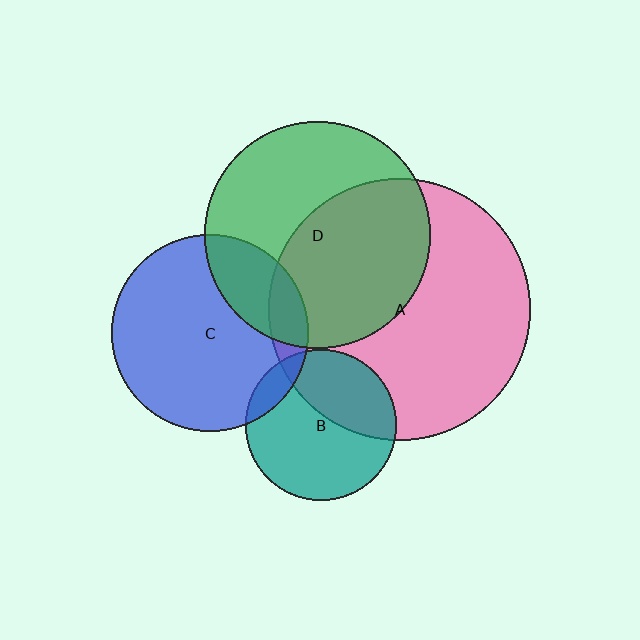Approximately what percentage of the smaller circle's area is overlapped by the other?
Approximately 10%.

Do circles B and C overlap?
Yes.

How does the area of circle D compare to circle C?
Approximately 1.3 times.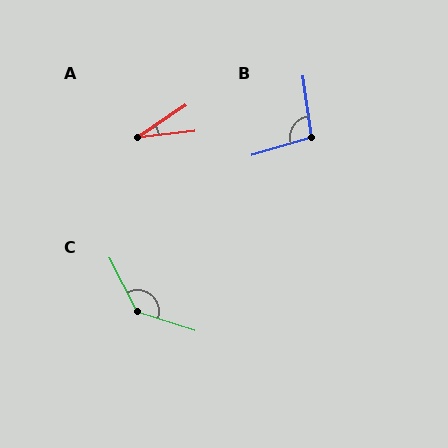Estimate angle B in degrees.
Approximately 99 degrees.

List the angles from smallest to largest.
A (27°), B (99°), C (135°).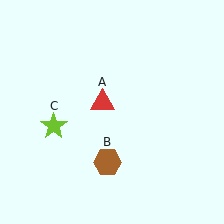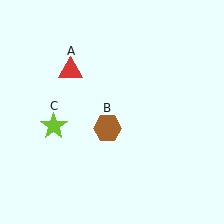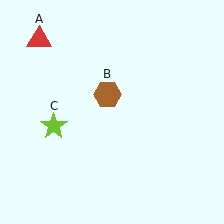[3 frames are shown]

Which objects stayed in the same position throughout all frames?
Lime star (object C) remained stationary.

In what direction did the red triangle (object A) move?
The red triangle (object A) moved up and to the left.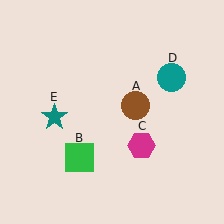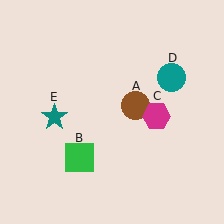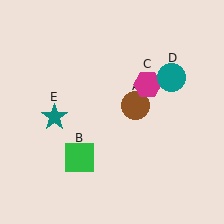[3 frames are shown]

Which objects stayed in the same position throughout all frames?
Brown circle (object A) and green square (object B) and teal circle (object D) and teal star (object E) remained stationary.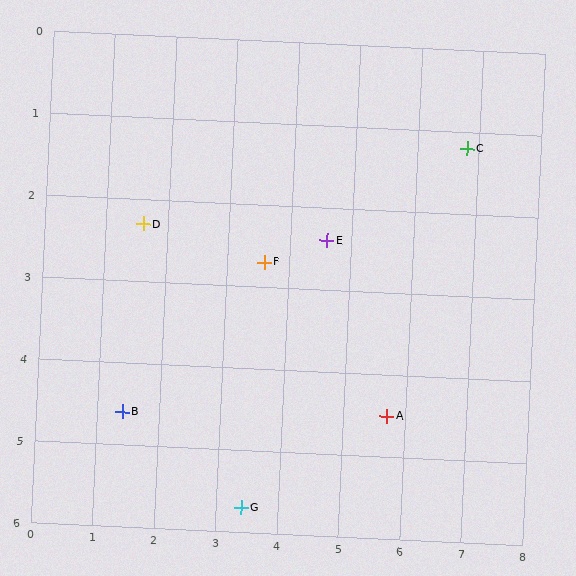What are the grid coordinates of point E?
Point E is at approximately (4.6, 2.4).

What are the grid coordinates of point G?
Point G is at approximately (3.4, 5.7).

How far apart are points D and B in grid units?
Points D and B are about 2.3 grid units apart.